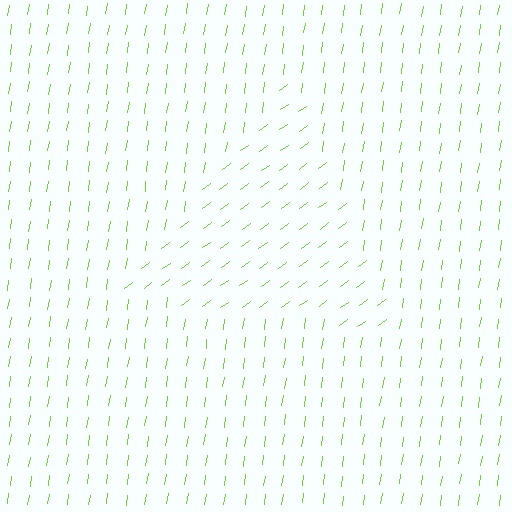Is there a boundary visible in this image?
Yes, there is a texture boundary formed by a change in line orientation.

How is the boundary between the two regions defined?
The boundary is defined purely by a change in line orientation (approximately 45 degrees difference). All lines are the same color and thickness.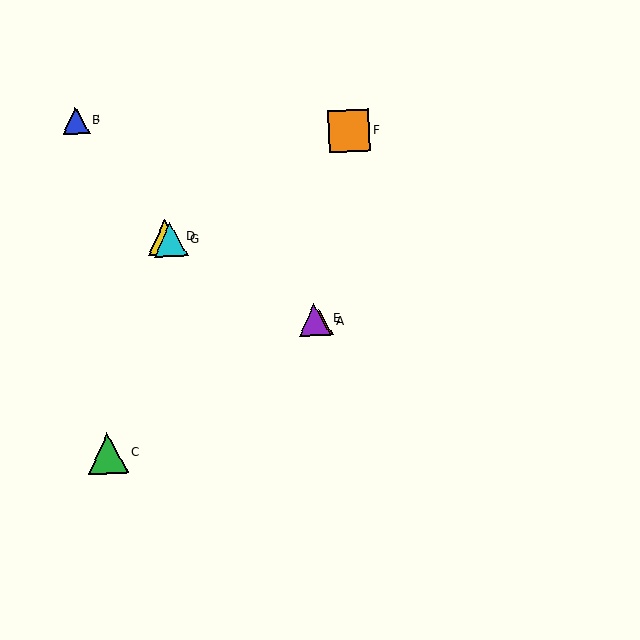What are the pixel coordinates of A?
Object A is at (320, 323).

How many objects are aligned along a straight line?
4 objects (A, D, E, G) are aligned along a straight line.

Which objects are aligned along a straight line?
Objects A, D, E, G are aligned along a straight line.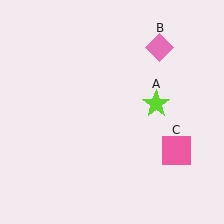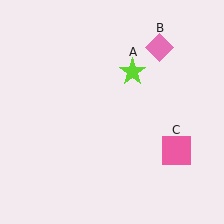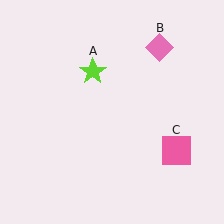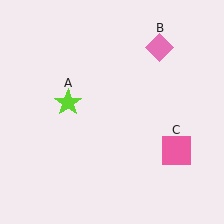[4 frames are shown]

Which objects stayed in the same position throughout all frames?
Pink diamond (object B) and pink square (object C) remained stationary.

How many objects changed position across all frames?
1 object changed position: lime star (object A).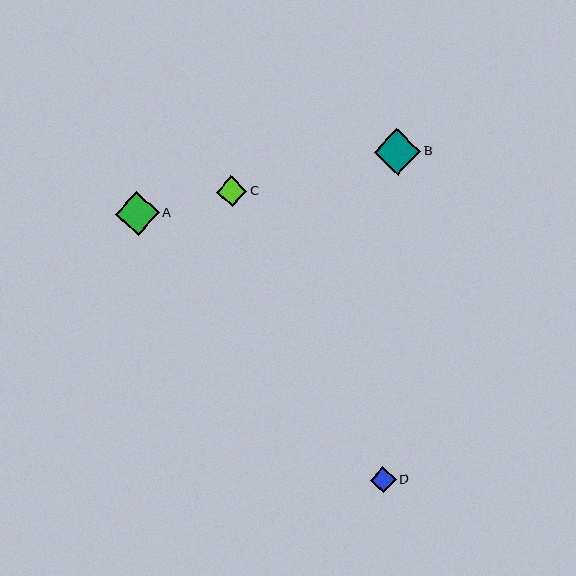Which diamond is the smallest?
Diamond D is the smallest with a size of approximately 25 pixels.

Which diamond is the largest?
Diamond B is the largest with a size of approximately 46 pixels.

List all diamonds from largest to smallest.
From largest to smallest: B, A, C, D.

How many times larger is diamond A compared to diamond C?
Diamond A is approximately 1.4 times the size of diamond C.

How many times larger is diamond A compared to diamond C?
Diamond A is approximately 1.4 times the size of diamond C.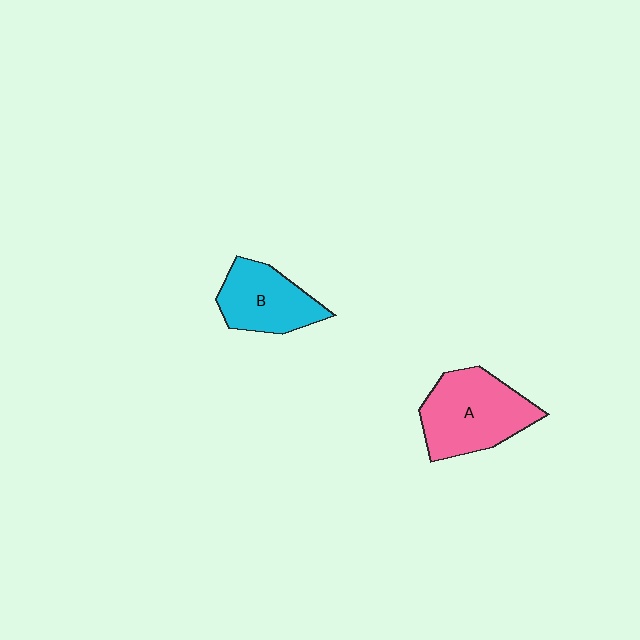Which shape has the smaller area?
Shape B (cyan).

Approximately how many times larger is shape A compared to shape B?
Approximately 1.3 times.